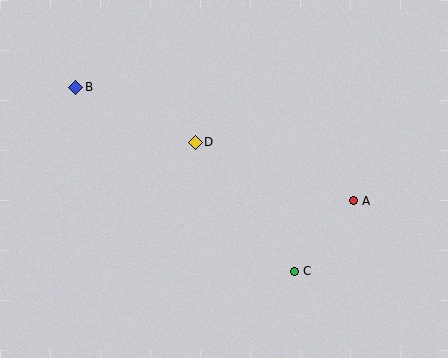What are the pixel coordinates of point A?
Point A is at (353, 201).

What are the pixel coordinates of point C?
Point C is at (294, 271).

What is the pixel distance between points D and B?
The distance between D and B is 132 pixels.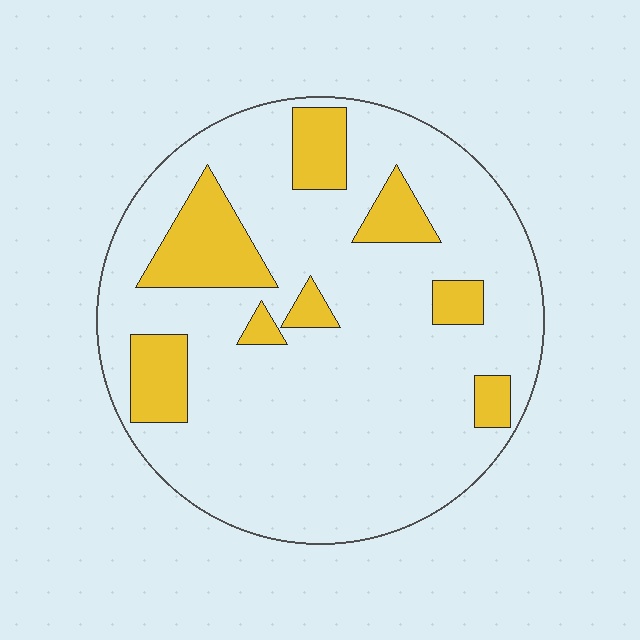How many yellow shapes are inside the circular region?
8.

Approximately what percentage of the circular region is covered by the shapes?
Approximately 20%.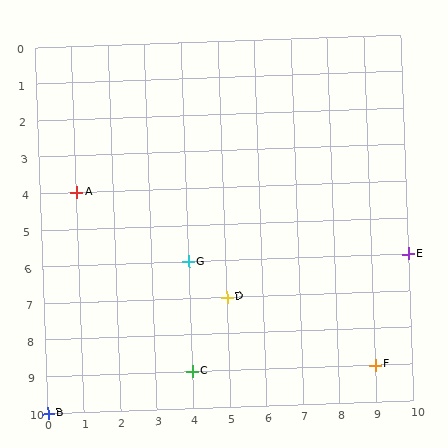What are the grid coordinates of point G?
Point G is at grid coordinates (4, 6).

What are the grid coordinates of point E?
Point E is at grid coordinates (10, 6).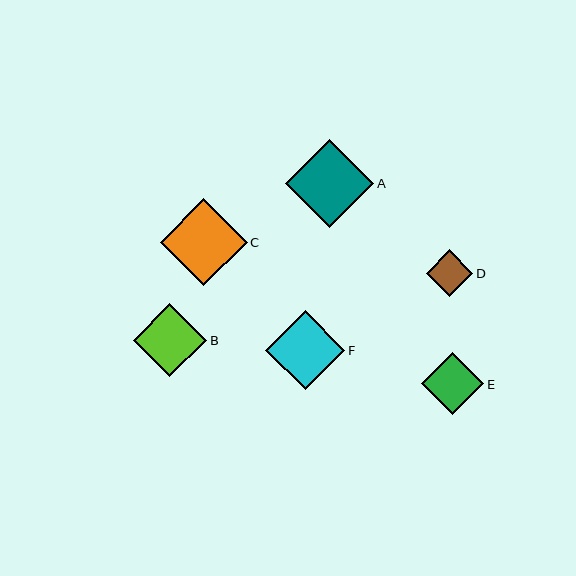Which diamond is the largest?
Diamond A is the largest with a size of approximately 89 pixels.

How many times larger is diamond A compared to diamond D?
Diamond A is approximately 1.9 times the size of diamond D.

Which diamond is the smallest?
Diamond D is the smallest with a size of approximately 47 pixels.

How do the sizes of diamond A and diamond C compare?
Diamond A and diamond C are approximately the same size.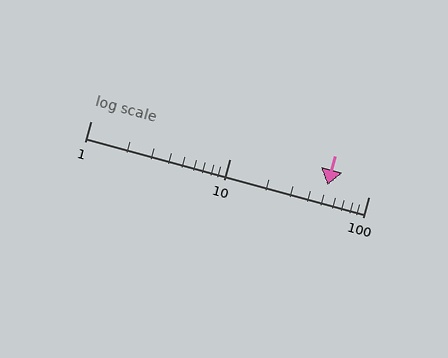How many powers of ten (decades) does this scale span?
The scale spans 2 decades, from 1 to 100.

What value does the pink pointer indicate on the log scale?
The pointer indicates approximately 51.